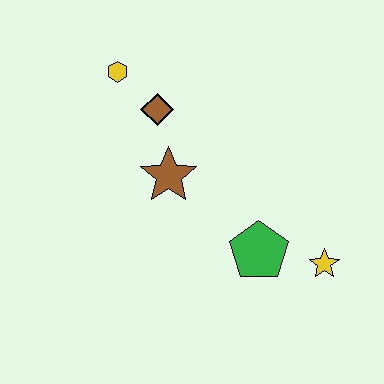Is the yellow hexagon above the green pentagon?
Yes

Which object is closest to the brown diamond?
The yellow hexagon is closest to the brown diamond.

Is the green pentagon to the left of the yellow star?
Yes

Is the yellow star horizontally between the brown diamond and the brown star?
No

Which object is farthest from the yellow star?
The yellow hexagon is farthest from the yellow star.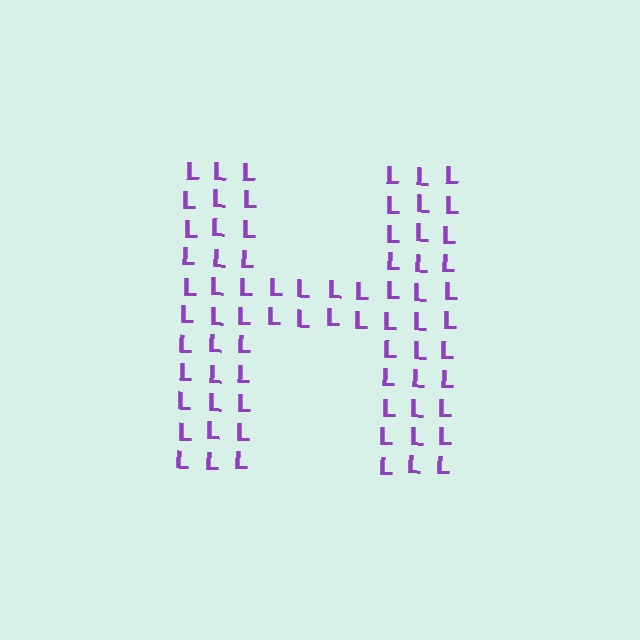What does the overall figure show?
The overall figure shows the letter H.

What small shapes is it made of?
It is made of small letter L's.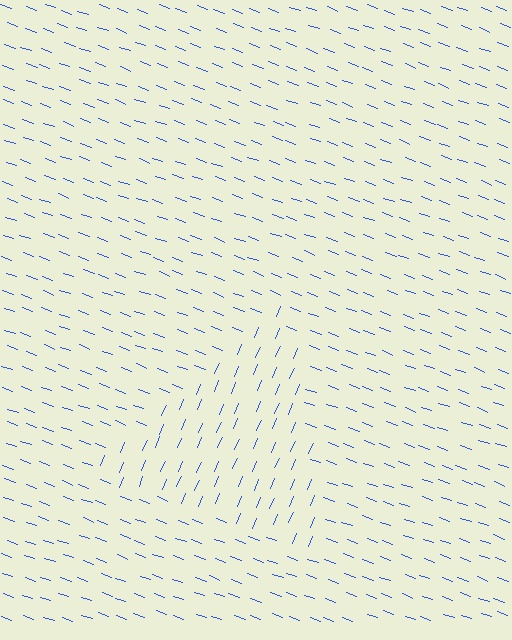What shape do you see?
I see a triangle.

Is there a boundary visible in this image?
Yes, there is a texture boundary formed by a change in line orientation.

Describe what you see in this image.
The image is filled with small blue line segments. A triangle region in the image has lines oriented differently from the surrounding lines, creating a visible texture boundary.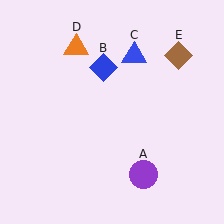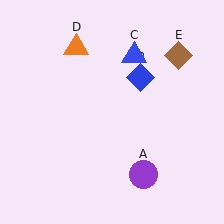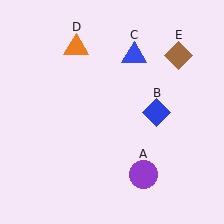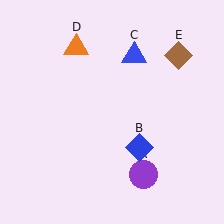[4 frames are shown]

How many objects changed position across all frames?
1 object changed position: blue diamond (object B).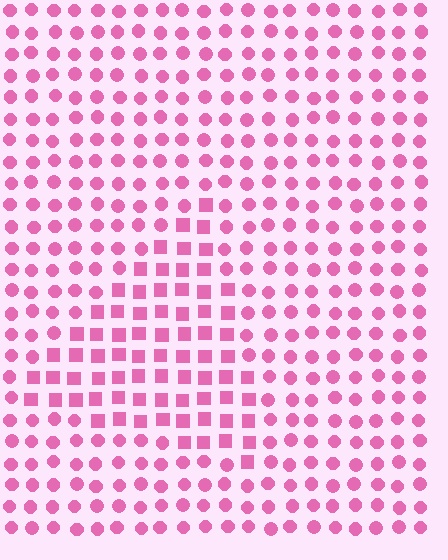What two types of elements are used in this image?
The image uses squares inside the triangle region and circles outside it.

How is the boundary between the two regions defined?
The boundary is defined by a change in element shape: squares inside vs. circles outside. All elements share the same color and spacing.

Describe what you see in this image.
The image is filled with small pink elements arranged in a uniform grid. A triangle-shaped region contains squares, while the surrounding area contains circles. The boundary is defined purely by the change in element shape.